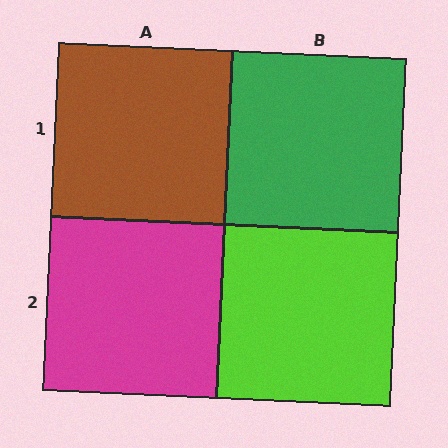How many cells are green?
1 cell is green.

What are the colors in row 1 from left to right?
Brown, green.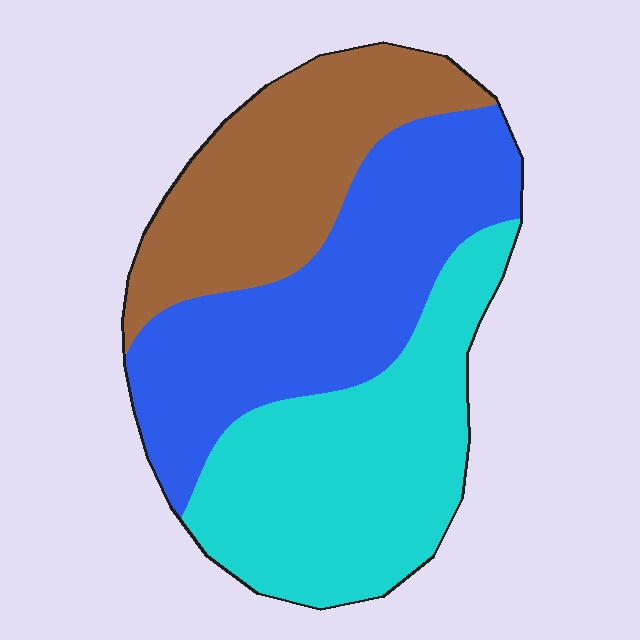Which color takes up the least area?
Brown, at roughly 25%.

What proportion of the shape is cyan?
Cyan takes up between a quarter and a half of the shape.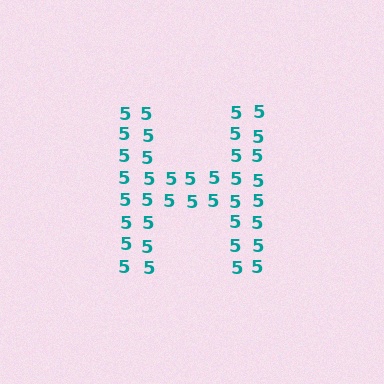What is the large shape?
The large shape is the letter H.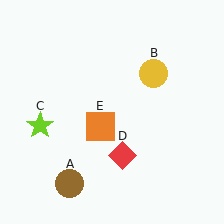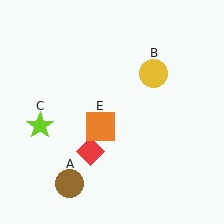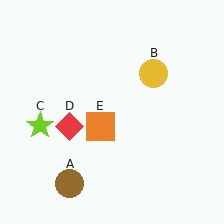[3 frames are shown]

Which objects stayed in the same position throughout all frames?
Brown circle (object A) and yellow circle (object B) and lime star (object C) and orange square (object E) remained stationary.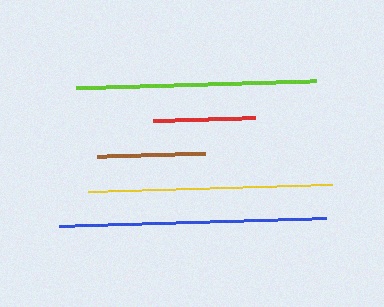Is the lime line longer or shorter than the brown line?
The lime line is longer than the brown line.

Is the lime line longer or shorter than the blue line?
The blue line is longer than the lime line.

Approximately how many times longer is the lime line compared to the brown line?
The lime line is approximately 2.2 times the length of the brown line.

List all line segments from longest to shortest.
From longest to shortest: blue, yellow, lime, brown, red.